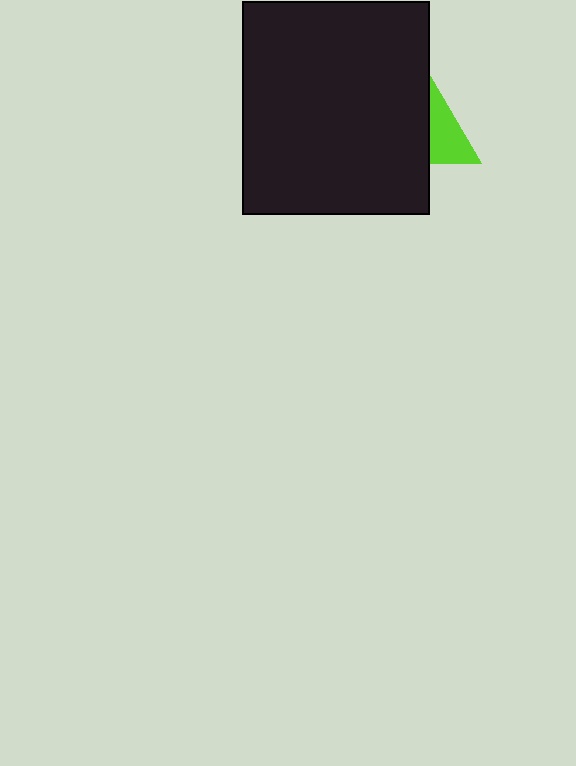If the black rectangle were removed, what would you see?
You would see the complete lime triangle.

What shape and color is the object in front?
The object in front is a black rectangle.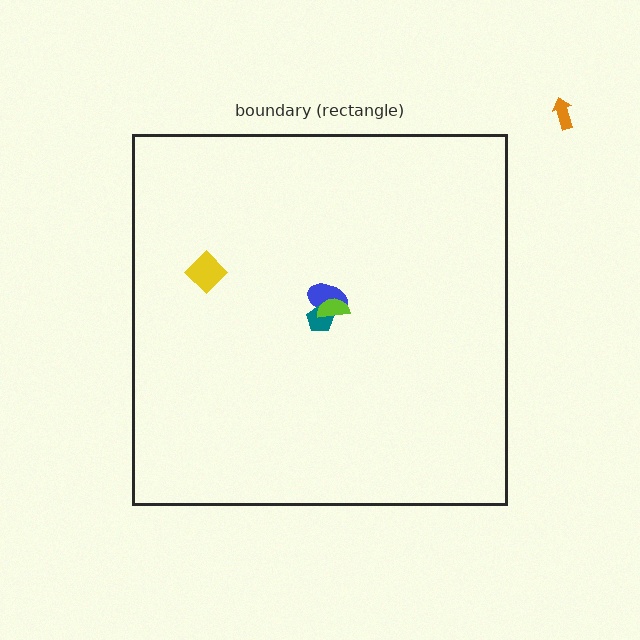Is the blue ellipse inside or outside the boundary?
Inside.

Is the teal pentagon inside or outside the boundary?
Inside.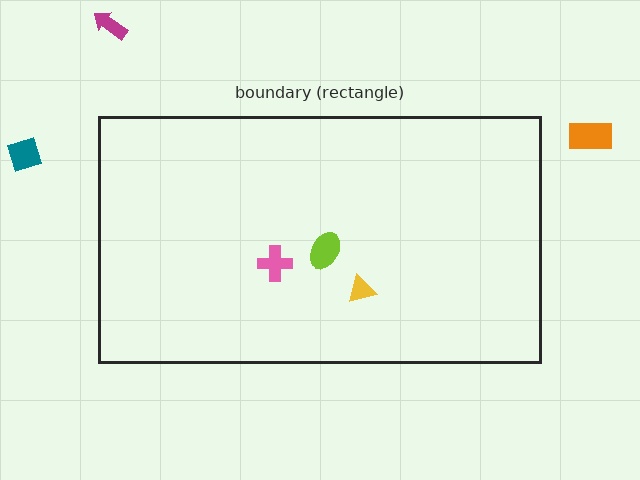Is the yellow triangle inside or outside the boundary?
Inside.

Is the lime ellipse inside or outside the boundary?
Inside.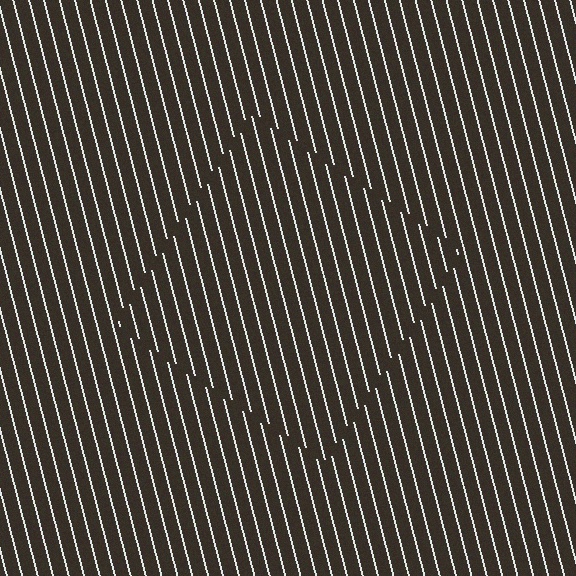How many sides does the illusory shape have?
4 sides — the line-ends trace a square.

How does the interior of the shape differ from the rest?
The interior of the shape contains the same grating, shifted by half a period — the contour is defined by the phase discontinuity where line-ends from the inner and outer gratings abut.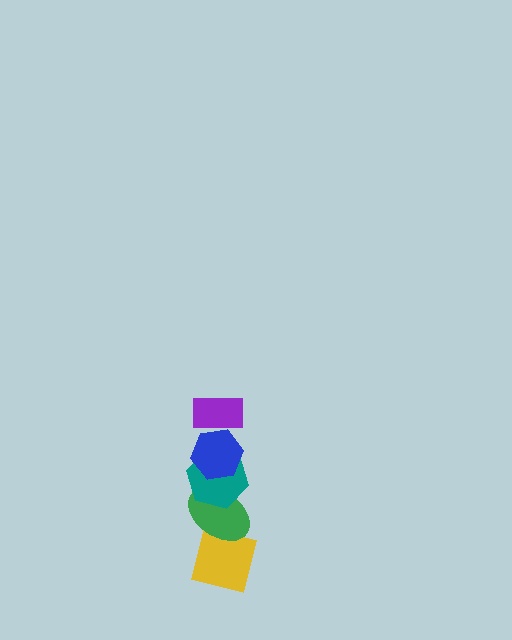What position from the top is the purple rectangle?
The purple rectangle is 1st from the top.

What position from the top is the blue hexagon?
The blue hexagon is 2nd from the top.